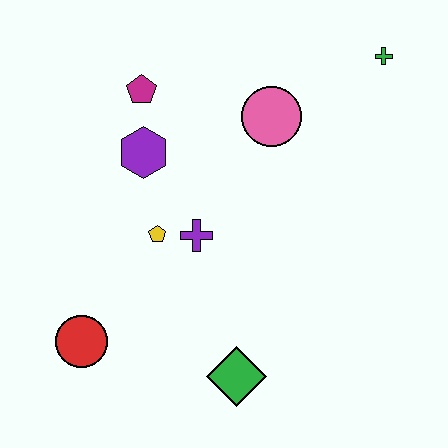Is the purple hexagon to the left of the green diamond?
Yes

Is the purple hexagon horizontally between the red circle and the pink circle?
Yes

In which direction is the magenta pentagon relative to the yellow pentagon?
The magenta pentagon is above the yellow pentagon.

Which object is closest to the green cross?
The pink circle is closest to the green cross.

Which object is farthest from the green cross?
The red circle is farthest from the green cross.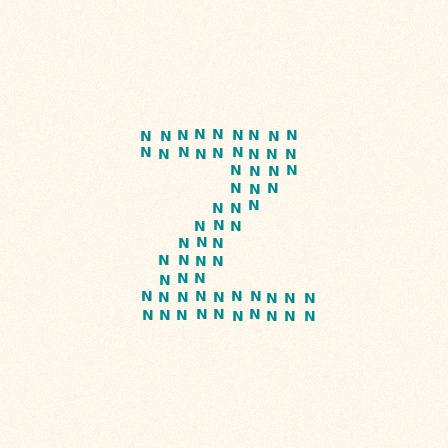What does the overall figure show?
The overall figure shows the letter Z.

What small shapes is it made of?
It is made of small letter N's.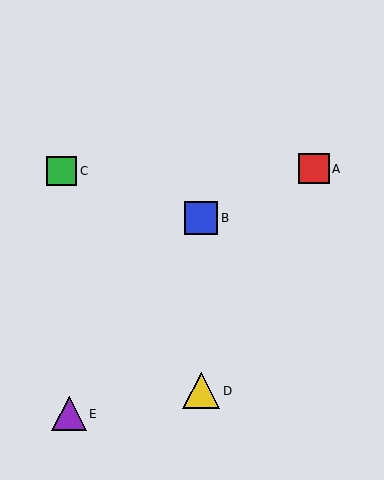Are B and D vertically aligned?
Yes, both are at x≈201.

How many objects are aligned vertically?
2 objects (B, D) are aligned vertically.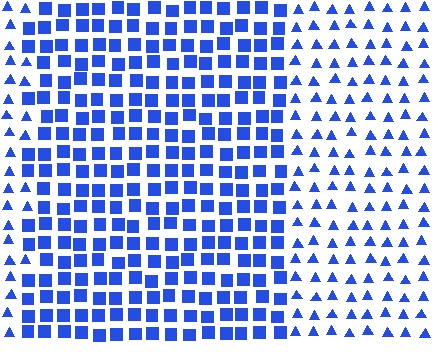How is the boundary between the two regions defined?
The boundary is defined by a change in element shape: squares inside vs. triangles outside. All elements share the same color and spacing.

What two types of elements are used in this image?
The image uses squares inside the rectangle region and triangles outside it.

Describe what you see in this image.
The image is filled with small blue elements arranged in a uniform grid. A rectangle-shaped region contains squares, while the surrounding area contains triangles. The boundary is defined purely by the change in element shape.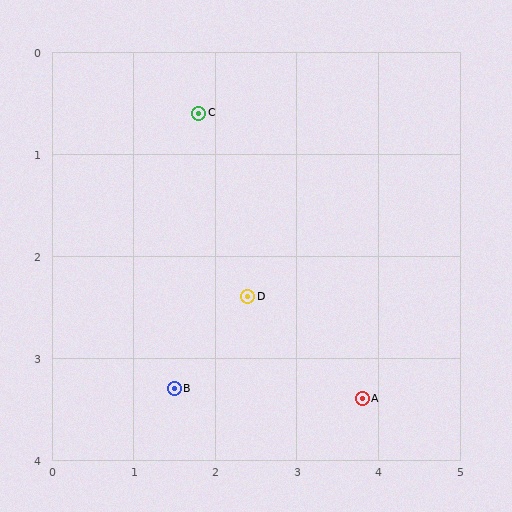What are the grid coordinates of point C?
Point C is at approximately (1.8, 0.6).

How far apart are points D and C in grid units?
Points D and C are about 1.9 grid units apart.